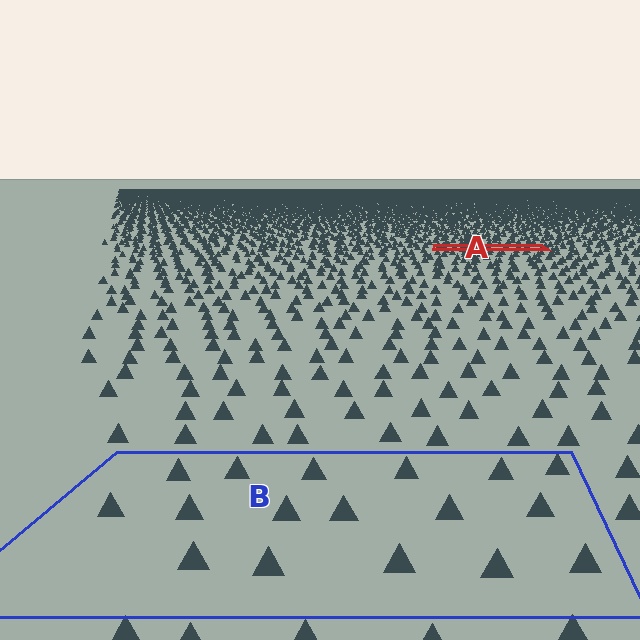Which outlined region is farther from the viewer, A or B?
Region A is farther from the viewer — the texture elements inside it appear smaller and more densely packed.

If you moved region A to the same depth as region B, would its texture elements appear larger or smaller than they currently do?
They would appear larger. At a closer depth, the same texture elements are projected at a bigger on-screen size.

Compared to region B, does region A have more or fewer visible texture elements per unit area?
Region A has more texture elements per unit area — they are packed more densely because it is farther away.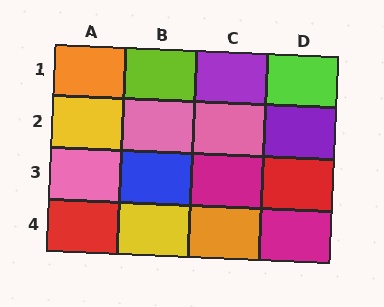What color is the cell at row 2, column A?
Yellow.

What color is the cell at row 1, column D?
Lime.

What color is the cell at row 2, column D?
Purple.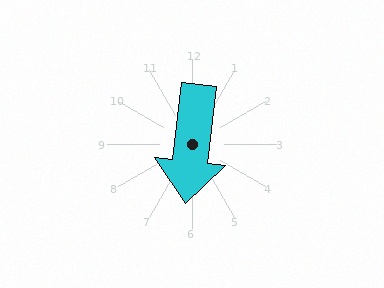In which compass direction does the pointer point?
South.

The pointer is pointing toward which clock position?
Roughly 6 o'clock.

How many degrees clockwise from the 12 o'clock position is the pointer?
Approximately 187 degrees.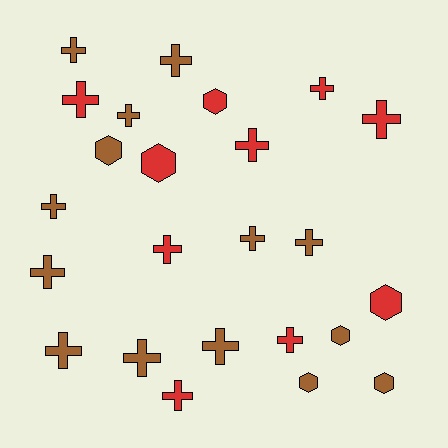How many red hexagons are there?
There are 3 red hexagons.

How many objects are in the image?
There are 24 objects.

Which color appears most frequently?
Brown, with 14 objects.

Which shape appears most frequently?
Cross, with 17 objects.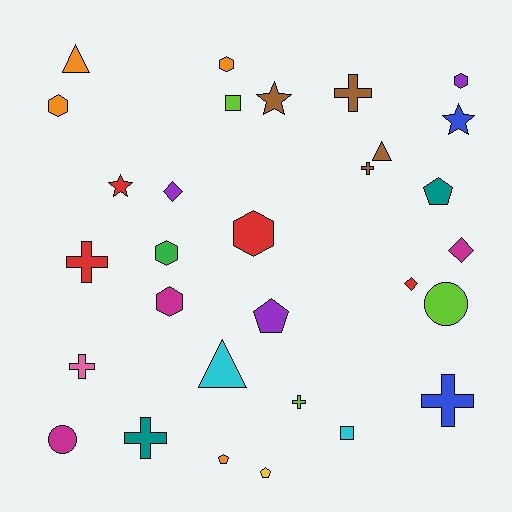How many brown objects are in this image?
There are 4 brown objects.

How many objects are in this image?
There are 30 objects.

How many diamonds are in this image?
There are 3 diamonds.